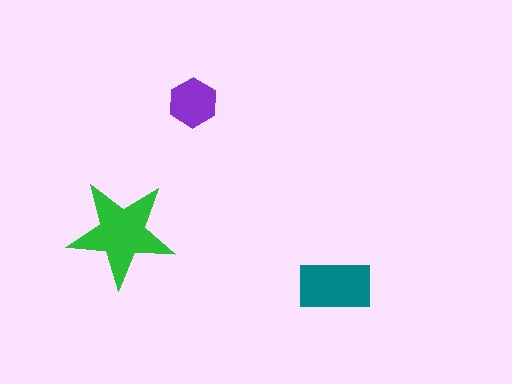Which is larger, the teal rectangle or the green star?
The green star.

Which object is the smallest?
The purple hexagon.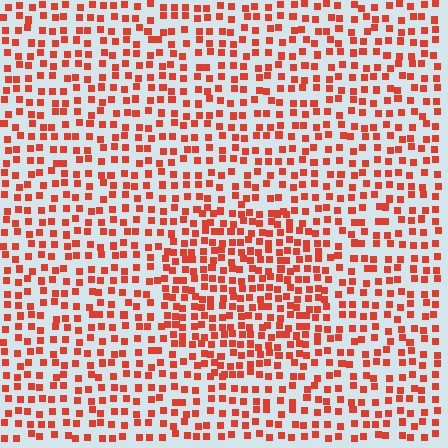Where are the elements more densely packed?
The elements are more densely packed inside the circle boundary.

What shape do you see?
I see a circle.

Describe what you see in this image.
The image contains small red elements arranged at two different densities. A circle-shaped region is visible where the elements are more densely packed than the surrounding area.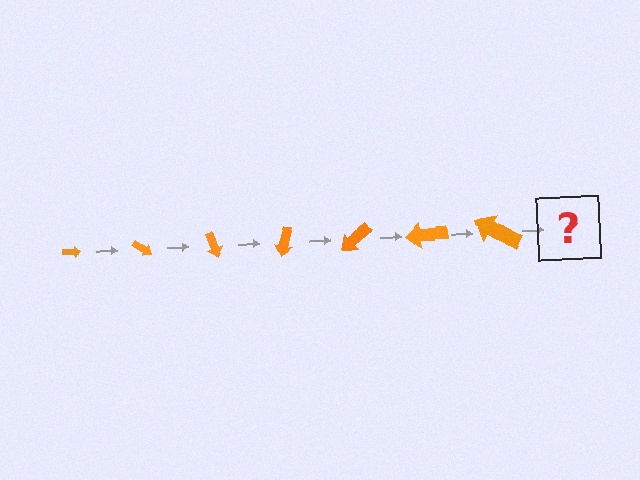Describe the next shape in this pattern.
It should be an arrow, larger than the previous one and rotated 245 degrees from the start.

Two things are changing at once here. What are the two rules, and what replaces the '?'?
The two rules are that the arrow grows larger each step and it rotates 35 degrees each step. The '?' should be an arrow, larger than the previous one and rotated 245 degrees from the start.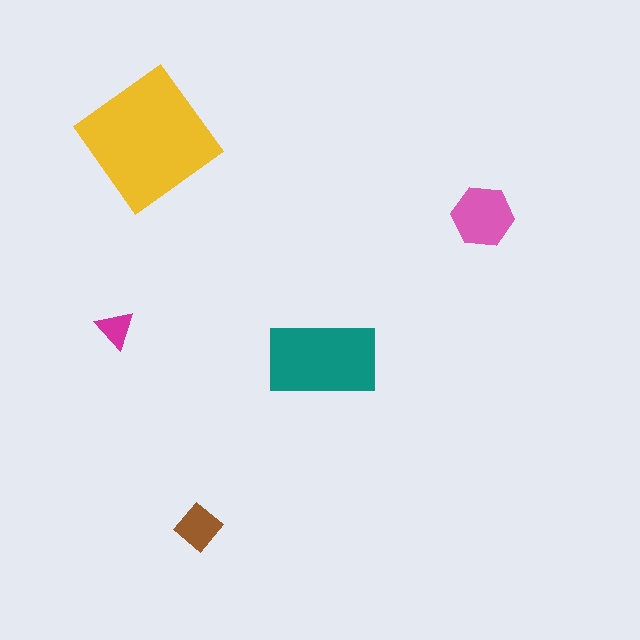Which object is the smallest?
The magenta triangle.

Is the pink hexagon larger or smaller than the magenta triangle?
Larger.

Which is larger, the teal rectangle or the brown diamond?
The teal rectangle.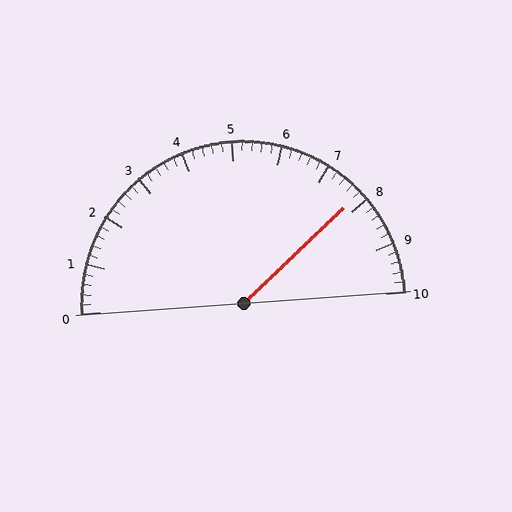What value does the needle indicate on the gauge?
The needle indicates approximately 7.8.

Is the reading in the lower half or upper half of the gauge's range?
The reading is in the upper half of the range (0 to 10).